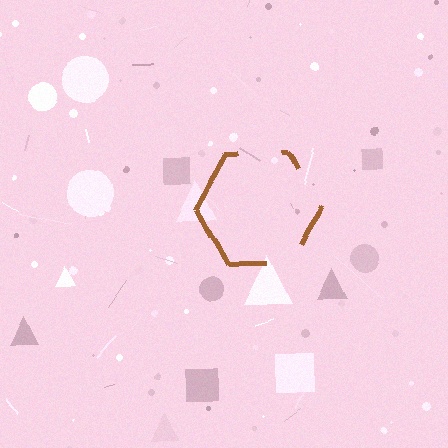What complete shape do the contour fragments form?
The contour fragments form a hexagon.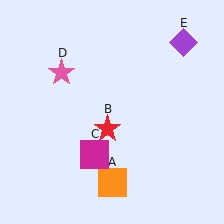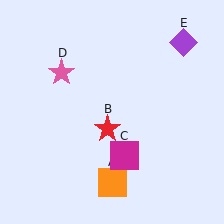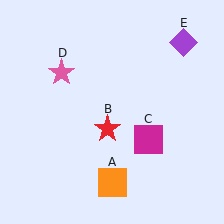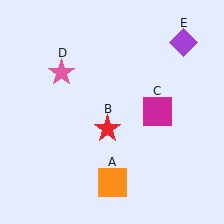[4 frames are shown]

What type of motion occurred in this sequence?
The magenta square (object C) rotated counterclockwise around the center of the scene.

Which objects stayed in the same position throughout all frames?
Orange square (object A) and red star (object B) and pink star (object D) and purple diamond (object E) remained stationary.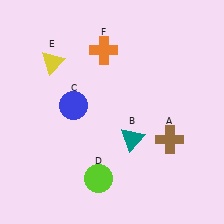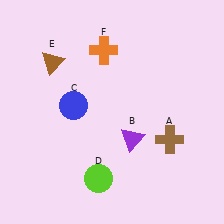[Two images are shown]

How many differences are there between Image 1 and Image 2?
There are 2 differences between the two images.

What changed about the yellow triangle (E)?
In Image 1, E is yellow. In Image 2, it changed to brown.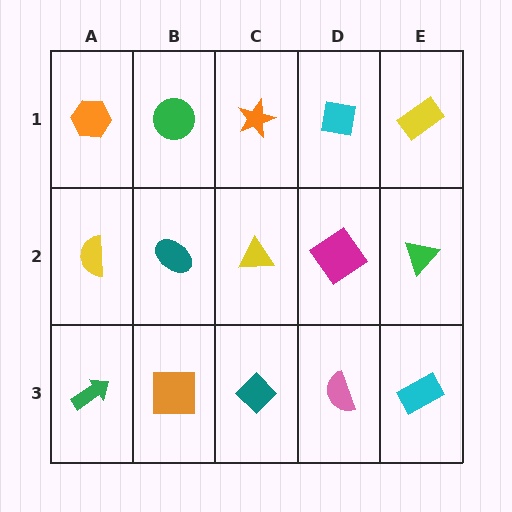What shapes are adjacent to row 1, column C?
A yellow triangle (row 2, column C), a green circle (row 1, column B), a cyan square (row 1, column D).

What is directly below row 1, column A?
A yellow semicircle.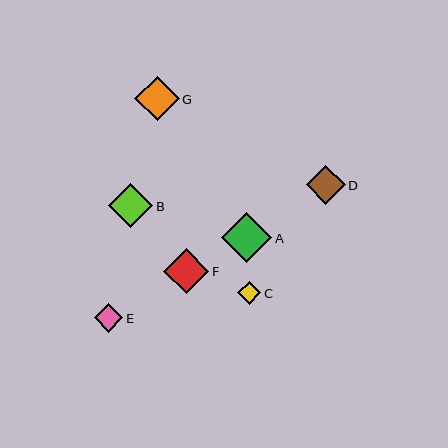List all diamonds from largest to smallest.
From largest to smallest: A, F, B, G, D, E, C.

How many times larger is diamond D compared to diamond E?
Diamond D is approximately 1.4 times the size of diamond E.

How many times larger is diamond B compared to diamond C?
Diamond B is approximately 1.9 times the size of diamond C.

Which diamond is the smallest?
Diamond C is the smallest with a size of approximately 23 pixels.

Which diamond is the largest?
Diamond A is the largest with a size of approximately 50 pixels.